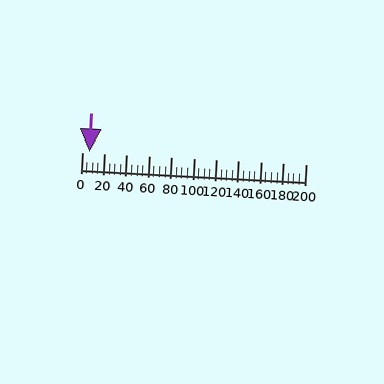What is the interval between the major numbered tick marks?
The major tick marks are spaced 20 units apart.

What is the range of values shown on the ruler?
The ruler shows values from 0 to 200.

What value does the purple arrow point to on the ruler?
The purple arrow points to approximately 6.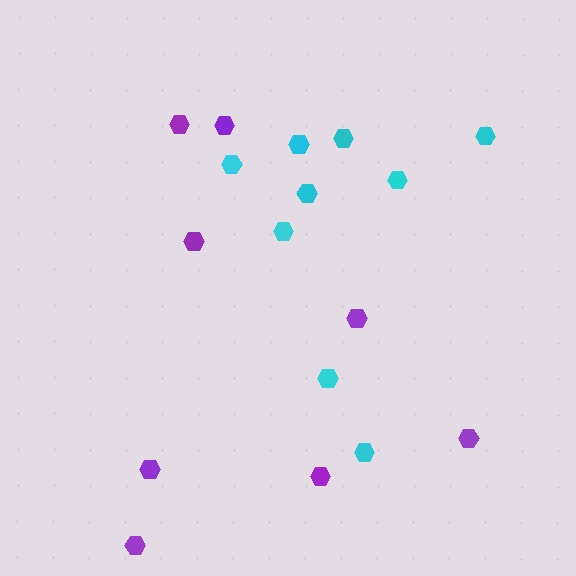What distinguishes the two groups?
There are 2 groups: one group of cyan hexagons (9) and one group of purple hexagons (8).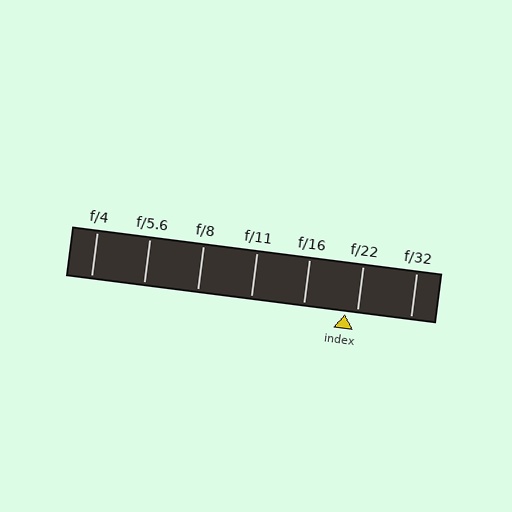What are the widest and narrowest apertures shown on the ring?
The widest aperture shown is f/4 and the narrowest is f/32.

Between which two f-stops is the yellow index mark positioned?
The index mark is between f/16 and f/22.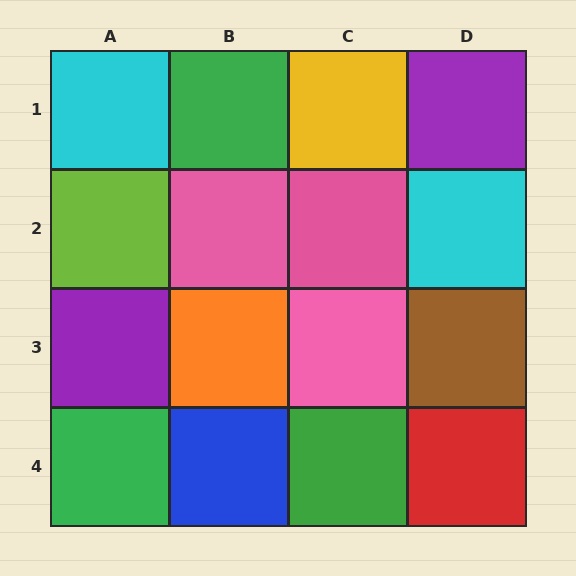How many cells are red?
1 cell is red.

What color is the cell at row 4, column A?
Green.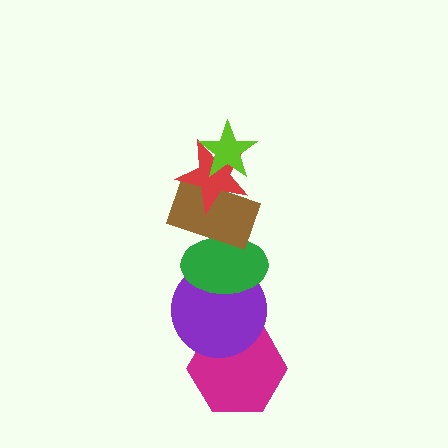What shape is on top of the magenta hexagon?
The purple circle is on top of the magenta hexagon.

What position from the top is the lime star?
The lime star is 1st from the top.